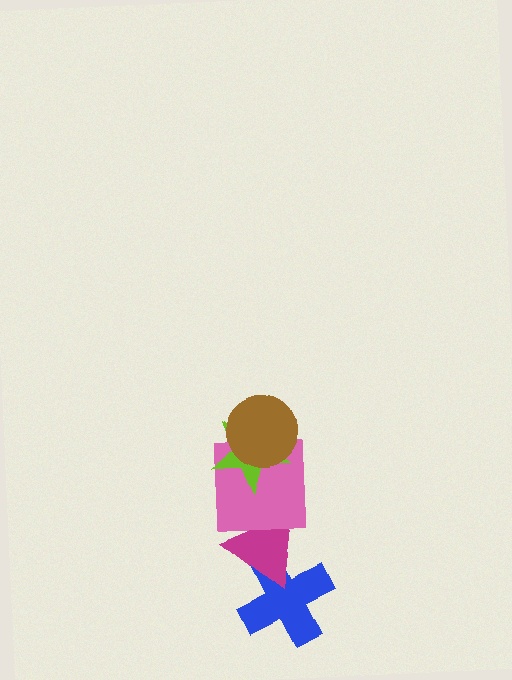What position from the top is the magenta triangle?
The magenta triangle is 4th from the top.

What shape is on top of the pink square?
The lime star is on top of the pink square.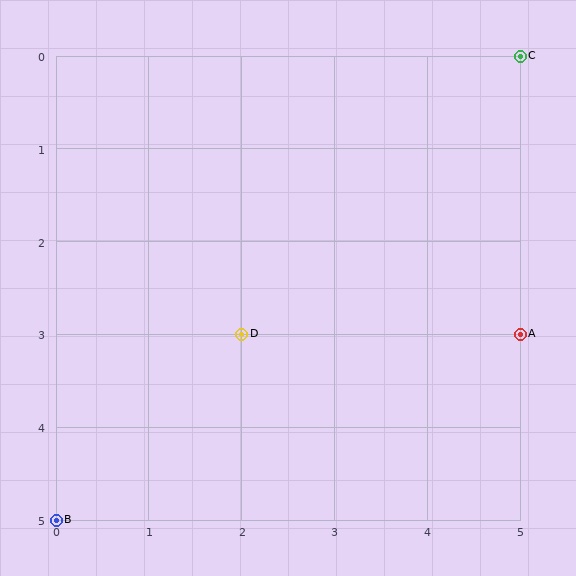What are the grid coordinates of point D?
Point D is at grid coordinates (2, 3).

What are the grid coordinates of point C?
Point C is at grid coordinates (5, 0).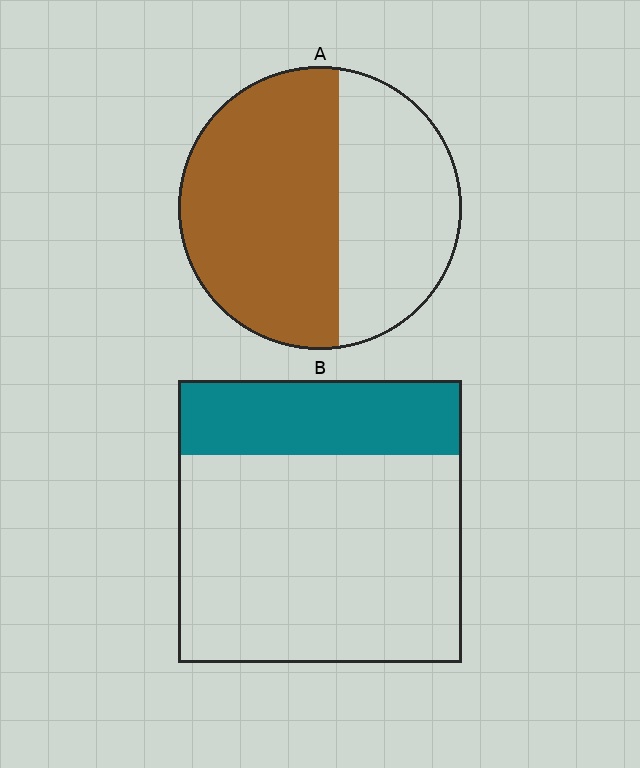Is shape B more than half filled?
No.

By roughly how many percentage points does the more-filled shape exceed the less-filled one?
By roughly 30 percentage points (A over B).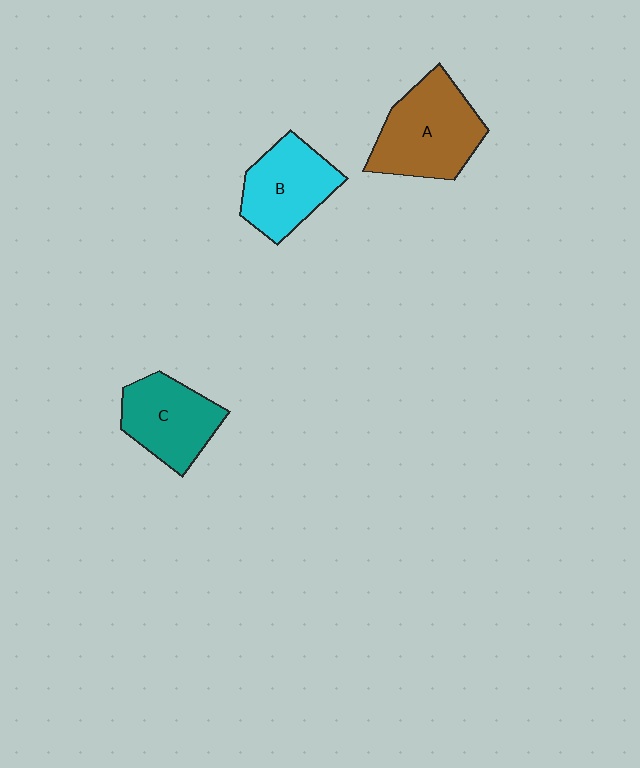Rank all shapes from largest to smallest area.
From largest to smallest: A (brown), B (cyan), C (teal).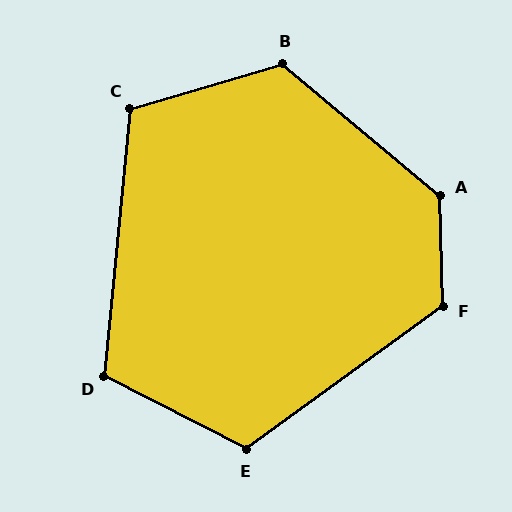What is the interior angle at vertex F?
Approximately 124 degrees (obtuse).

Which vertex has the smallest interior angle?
D, at approximately 112 degrees.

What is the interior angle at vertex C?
Approximately 112 degrees (obtuse).